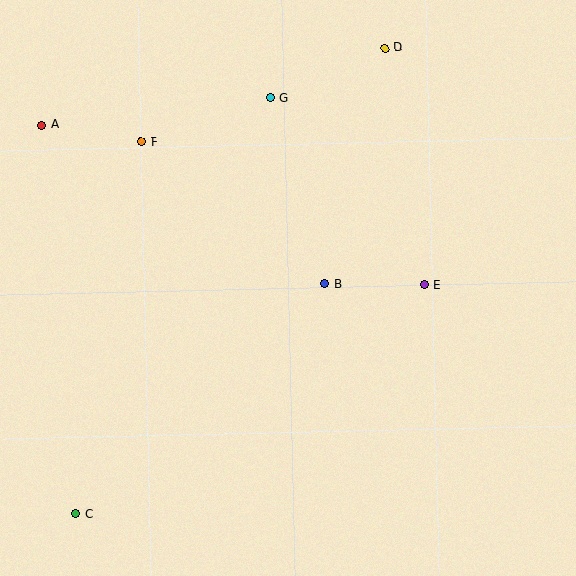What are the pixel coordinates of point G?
Point G is at (270, 98).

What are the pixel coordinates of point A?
Point A is at (42, 125).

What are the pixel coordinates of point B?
Point B is at (325, 284).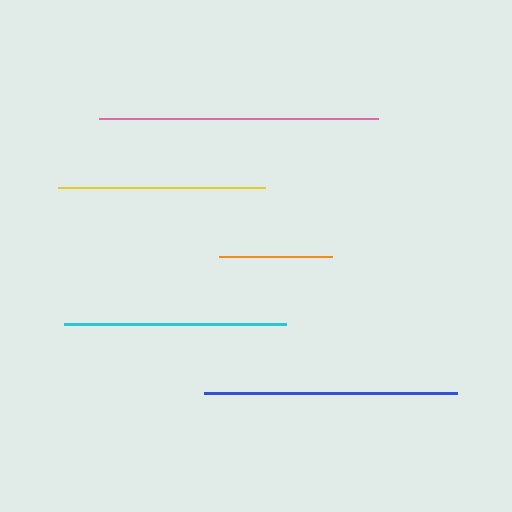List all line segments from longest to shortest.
From longest to shortest: pink, blue, cyan, yellow, orange.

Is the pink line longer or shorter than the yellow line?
The pink line is longer than the yellow line.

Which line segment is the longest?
The pink line is the longest at approximately 279 pixels.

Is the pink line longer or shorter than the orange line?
The pink line is longer than the orange line.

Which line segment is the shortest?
The orange line is the shortest at approximately 112 pixels.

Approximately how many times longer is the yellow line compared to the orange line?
The yellow line is approximately 1.8 times the length of the orange line.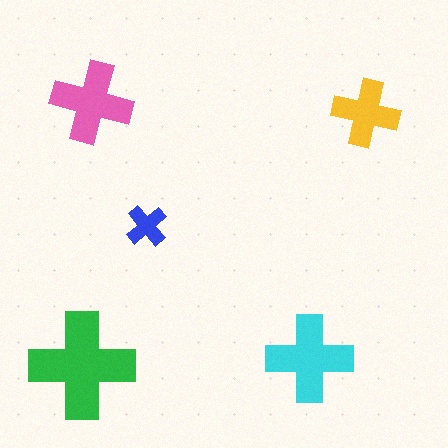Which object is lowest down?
The green cross is bottommost.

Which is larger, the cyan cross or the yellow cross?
The cyan one.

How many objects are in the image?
There are 5 objects in the image.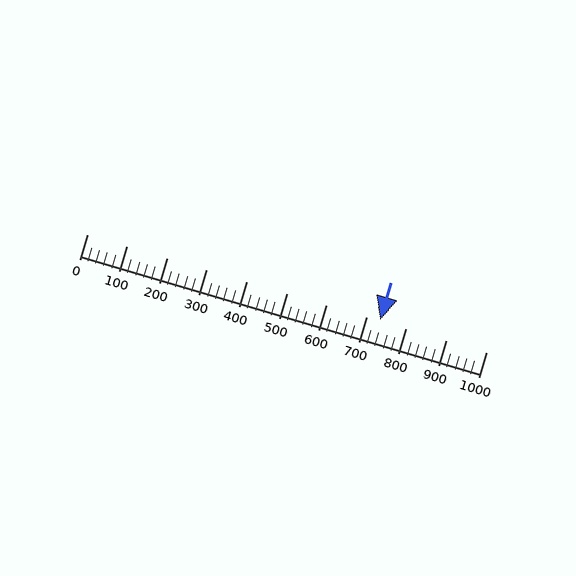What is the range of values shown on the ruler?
The ruler shows values from 0 to 1000.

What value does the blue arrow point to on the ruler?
The blue arrow points to approximately 734.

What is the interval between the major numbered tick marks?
The major tick marks are spaced 100 units apart.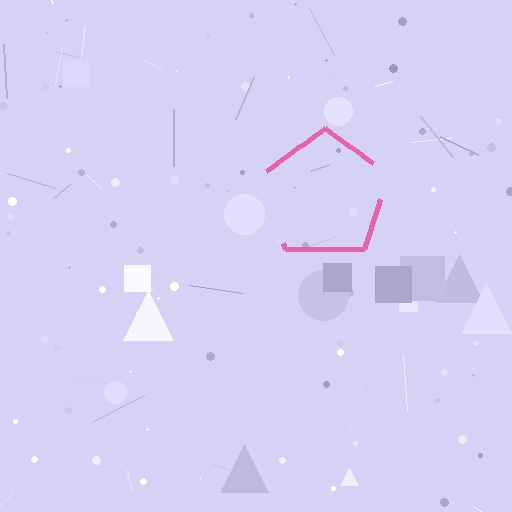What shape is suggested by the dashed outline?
The dashed outline suggests a pentagon.